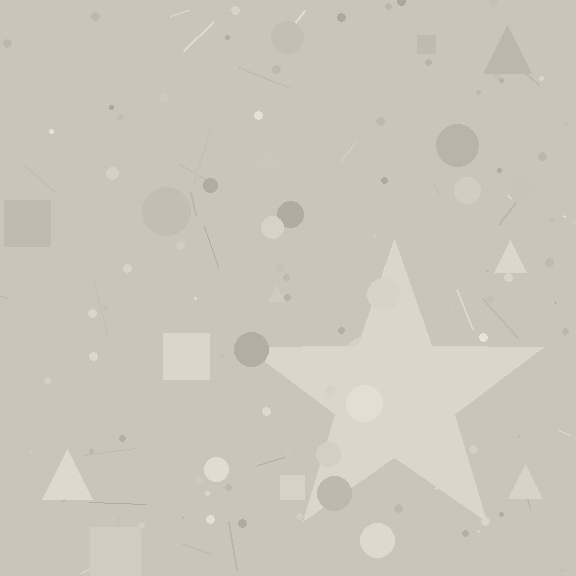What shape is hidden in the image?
A star is hidden in the image.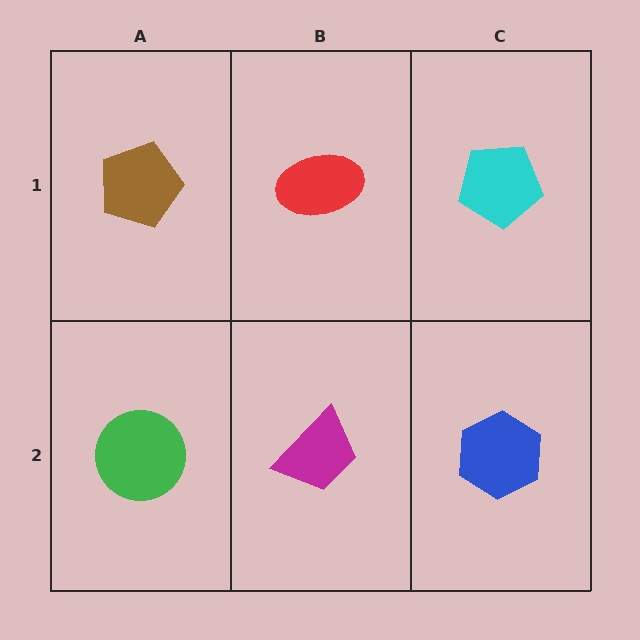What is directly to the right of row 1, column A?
A red ellipse.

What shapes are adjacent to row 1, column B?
A magenta trapezoid (row 2, column B), a brown pentagon (row 1, column A), a cyan pentagon (row 1, column C).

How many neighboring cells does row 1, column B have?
3.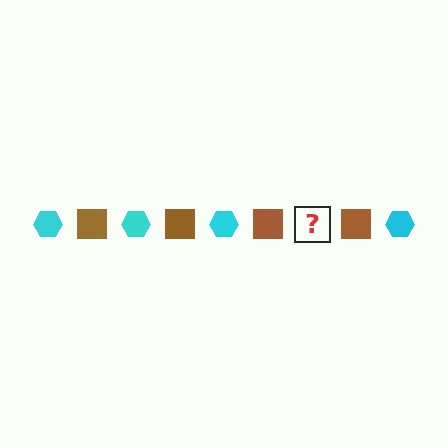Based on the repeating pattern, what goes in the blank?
The blank should be a cyan hexagon.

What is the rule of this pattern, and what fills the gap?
The rule is that the pattern alternates between cyan hexagon and brown square. The gap should be filled with a cyan hexagon.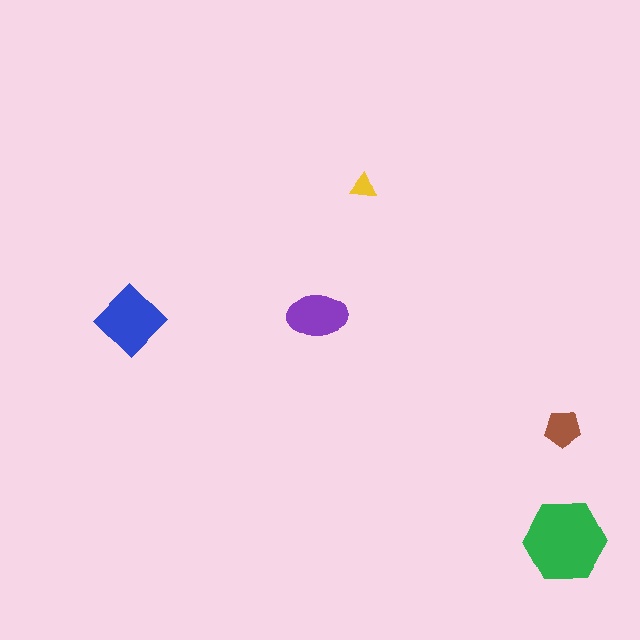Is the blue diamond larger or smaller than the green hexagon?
Smaller.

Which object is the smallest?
The yellow triangle.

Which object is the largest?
The green hexagon.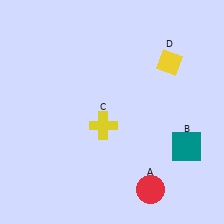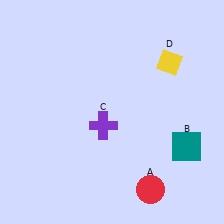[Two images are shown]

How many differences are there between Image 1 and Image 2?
There is 1 difference between the two images.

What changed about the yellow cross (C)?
In Image 1, C is yellow. In Image 2, it changed to purple.